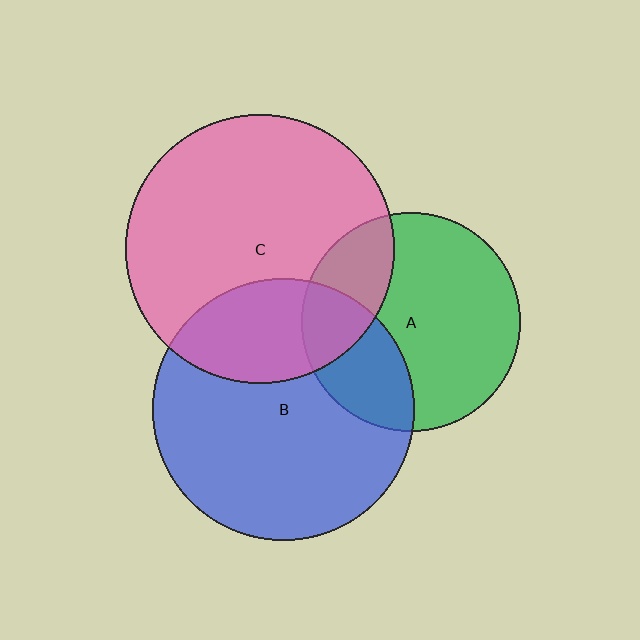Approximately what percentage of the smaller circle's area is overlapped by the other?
Approximately 30%.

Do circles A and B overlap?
Yes.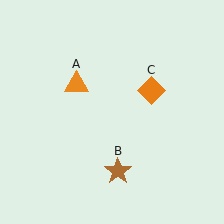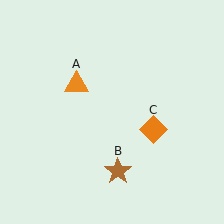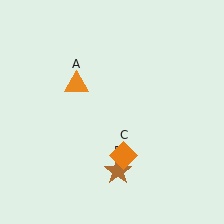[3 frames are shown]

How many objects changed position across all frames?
1 object changed position: orange diamond (object C).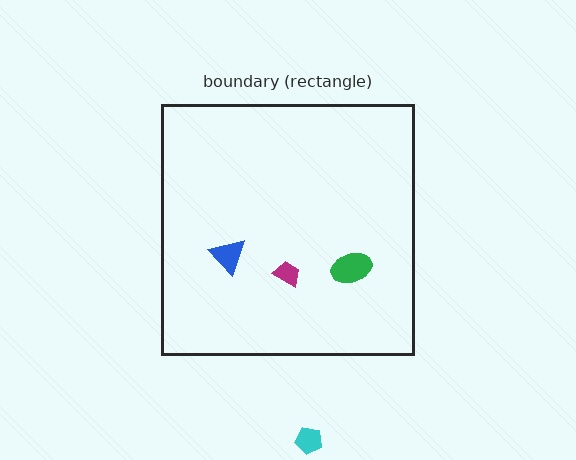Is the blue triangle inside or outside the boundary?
Inside.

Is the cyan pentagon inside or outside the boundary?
Outside.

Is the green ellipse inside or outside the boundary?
Inside.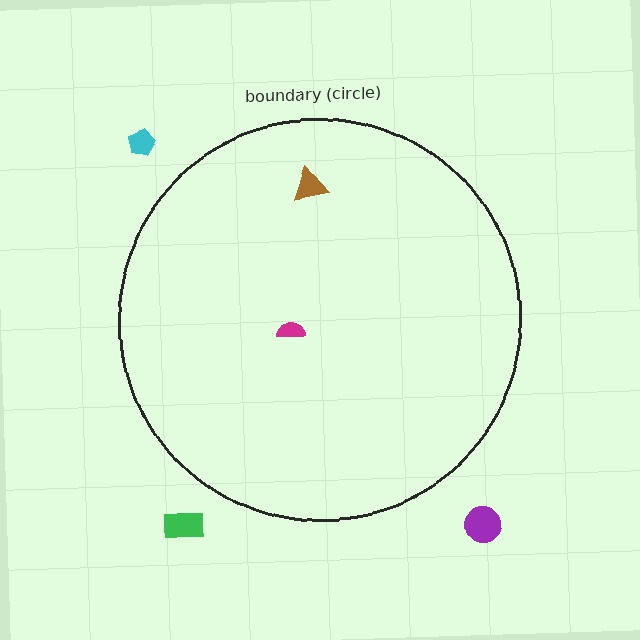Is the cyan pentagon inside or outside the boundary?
Outside.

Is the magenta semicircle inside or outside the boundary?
Inside.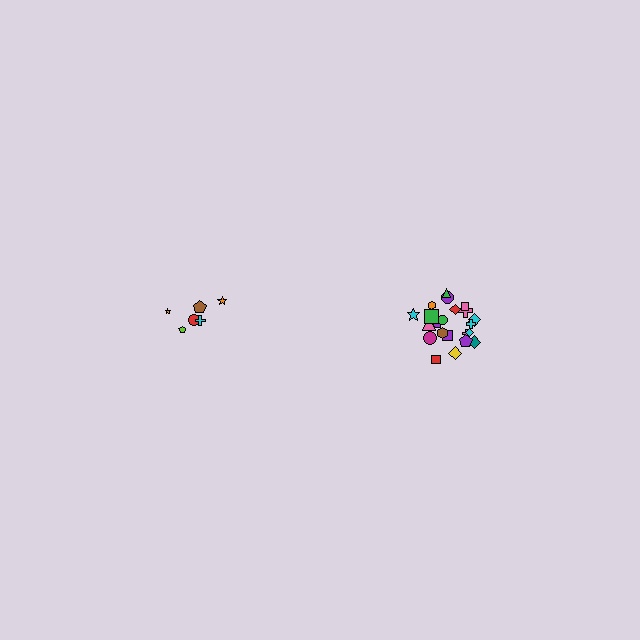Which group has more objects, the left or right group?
The right group.